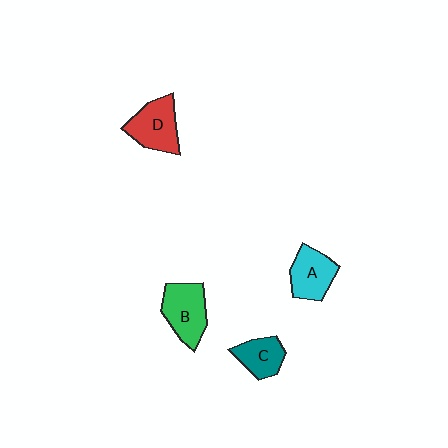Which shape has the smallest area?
Shape C (teal).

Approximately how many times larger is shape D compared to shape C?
Approximately 1.4 times.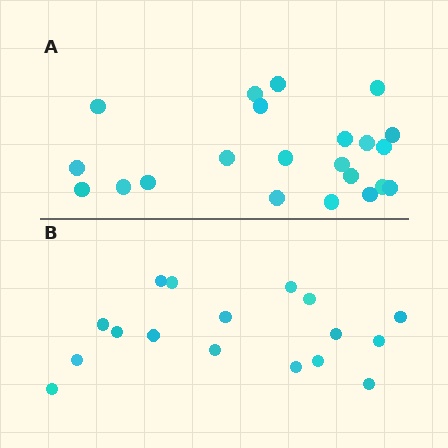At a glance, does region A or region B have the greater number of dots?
Region A (the top region) has more dots.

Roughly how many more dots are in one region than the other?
Region A has about 5 more dots than region B.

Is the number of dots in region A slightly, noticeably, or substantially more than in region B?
Region A has noticeably more, but not dramatically so. The ratio is roughly 1.3 to 1.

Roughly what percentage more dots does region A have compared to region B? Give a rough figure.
About 30% more.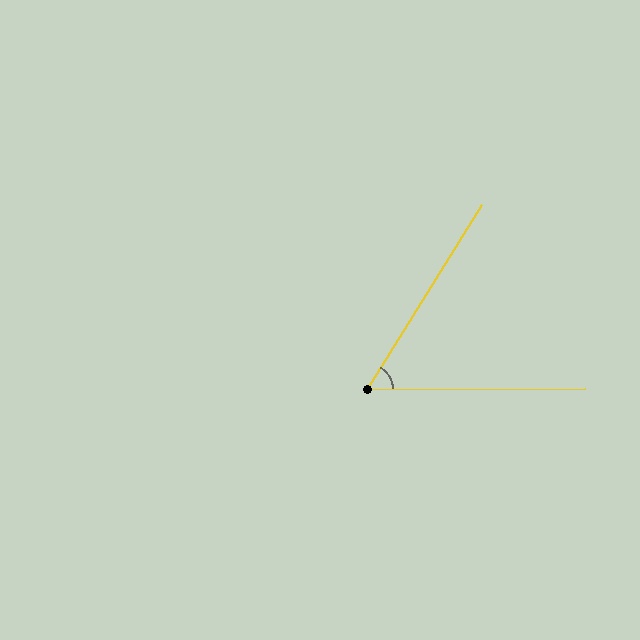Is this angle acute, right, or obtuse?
It is acute.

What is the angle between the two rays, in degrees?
Approximately 58 degrees.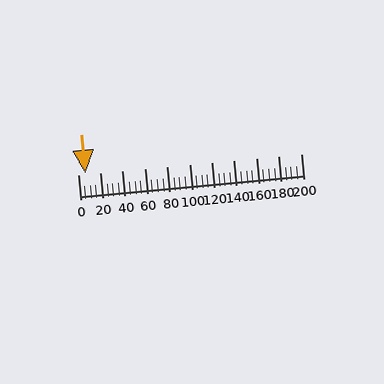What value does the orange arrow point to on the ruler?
The orange arrow points to approximately 6.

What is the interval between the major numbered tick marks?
The major tick marks are spaced 20 units apart.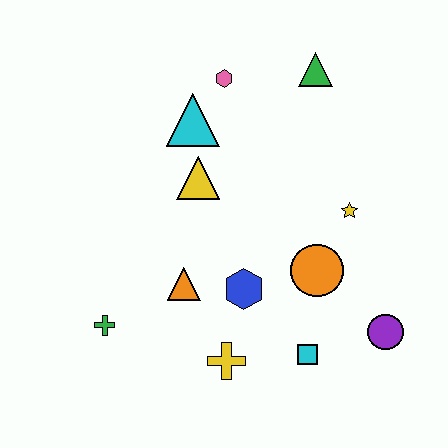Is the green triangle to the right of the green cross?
Yes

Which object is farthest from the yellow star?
The green cross is farthest from the yellow star.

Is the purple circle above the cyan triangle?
No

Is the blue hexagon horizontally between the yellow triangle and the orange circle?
Yes